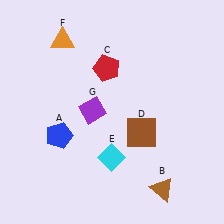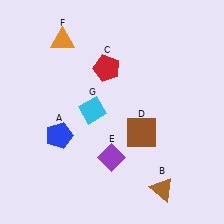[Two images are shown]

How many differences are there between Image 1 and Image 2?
There are 2 differences between the two images.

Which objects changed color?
E changed from cyan to purple. G changed from purple to cyan.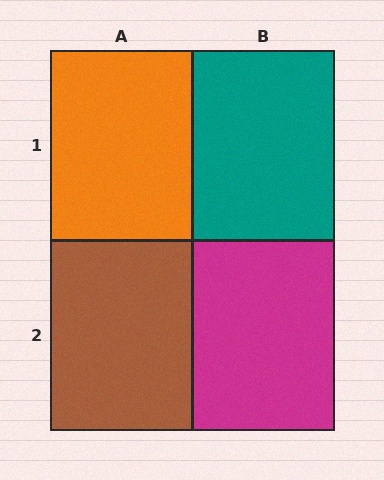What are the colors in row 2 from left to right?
Brown, magenta.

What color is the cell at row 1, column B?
Teal.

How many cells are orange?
1 cell is orange.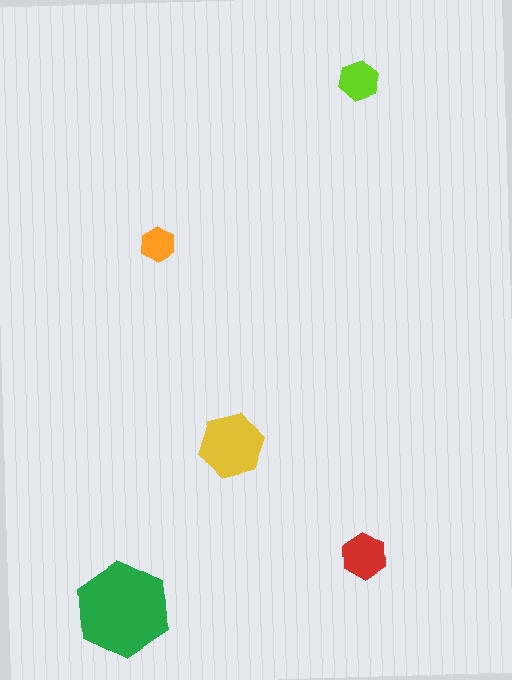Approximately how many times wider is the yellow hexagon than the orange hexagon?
About 2 times wider.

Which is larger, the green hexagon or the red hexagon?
The green one.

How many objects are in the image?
There are 5 objects in the image.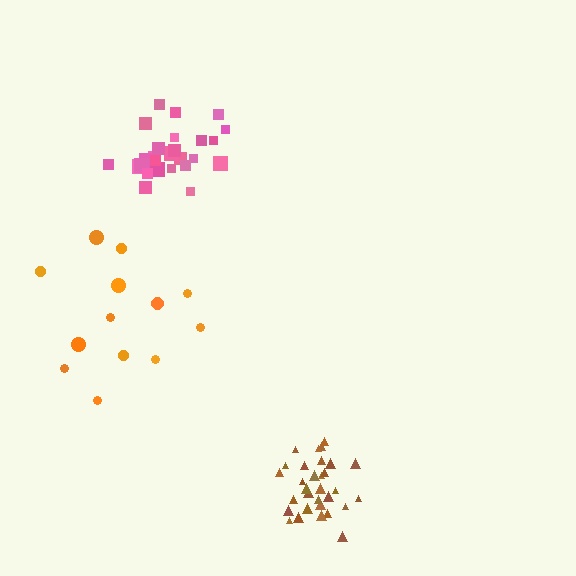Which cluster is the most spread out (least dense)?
Orange.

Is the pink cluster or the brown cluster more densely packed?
Brown.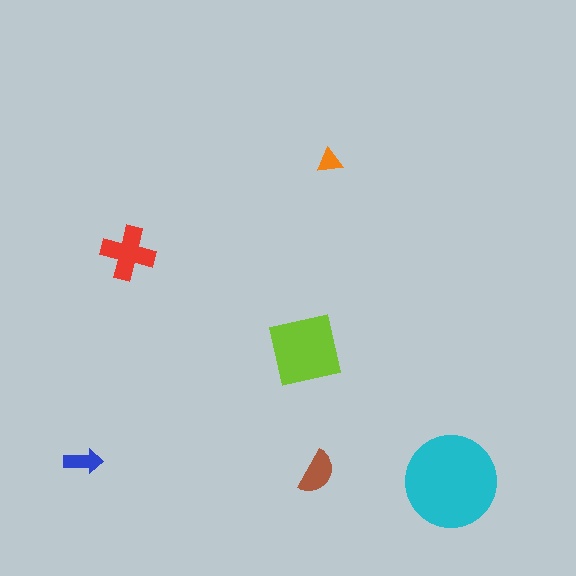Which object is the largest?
The cyan circle.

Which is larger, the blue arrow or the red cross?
The red cross.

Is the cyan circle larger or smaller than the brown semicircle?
Larger.